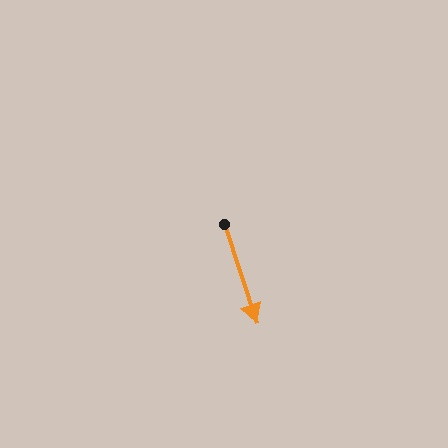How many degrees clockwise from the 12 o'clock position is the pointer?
Approximately 162 degrees.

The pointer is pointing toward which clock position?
Roughly 5 o'clock.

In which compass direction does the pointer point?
South.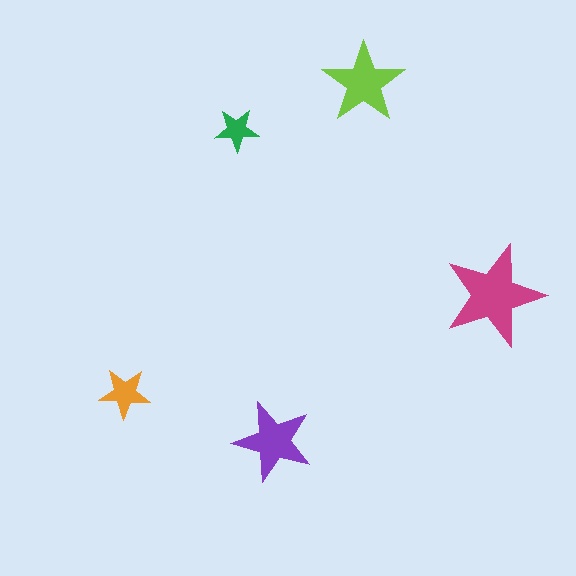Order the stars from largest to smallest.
the magenta one, the lime one, the purple one, the orange one, the green one.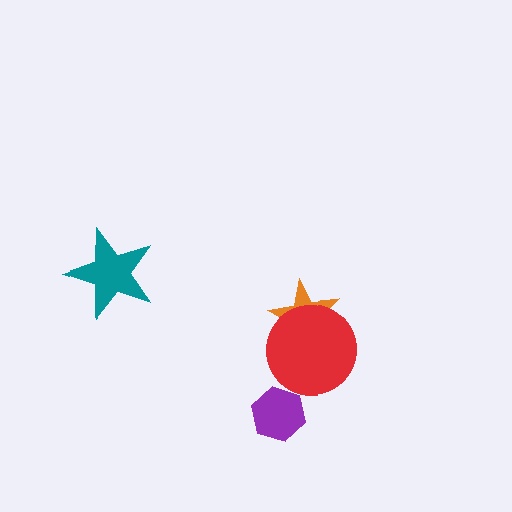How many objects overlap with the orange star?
1 object overlaps with the orange star.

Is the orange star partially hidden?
Yes, it is partially covered by another shape.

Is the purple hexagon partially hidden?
No, no other shape covers it.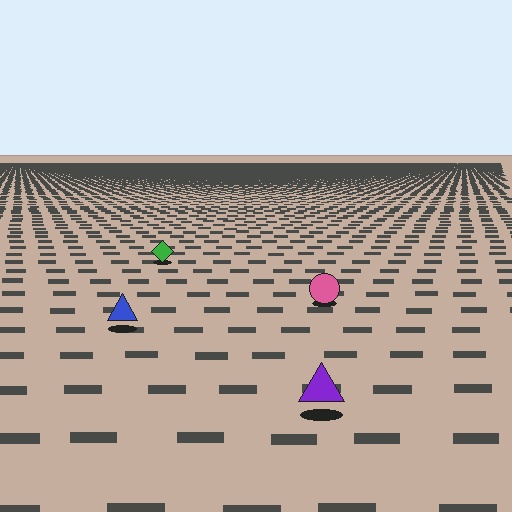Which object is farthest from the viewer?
The green diamond is farthest from the viewer. It appears smaller and the ground texture around it is denser.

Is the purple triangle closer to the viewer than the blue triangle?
Yes. The purple triangle is closer — you can tell from the texture gradient: the ground texture is coarser near it.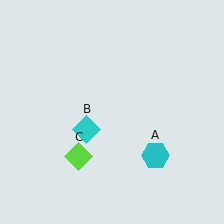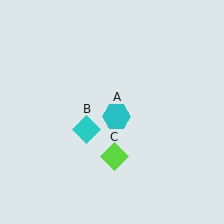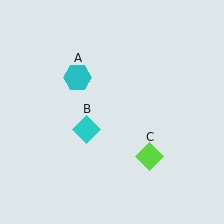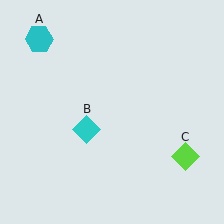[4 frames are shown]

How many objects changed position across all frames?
2 objects changed position: cyan hexagon (object A), lime diamond (object C).